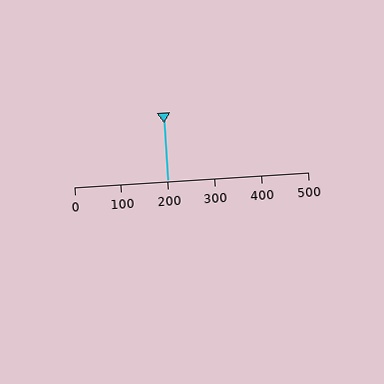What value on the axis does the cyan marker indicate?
The marker indicates approximately 200.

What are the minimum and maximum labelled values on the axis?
The axis runs from 0 to 500.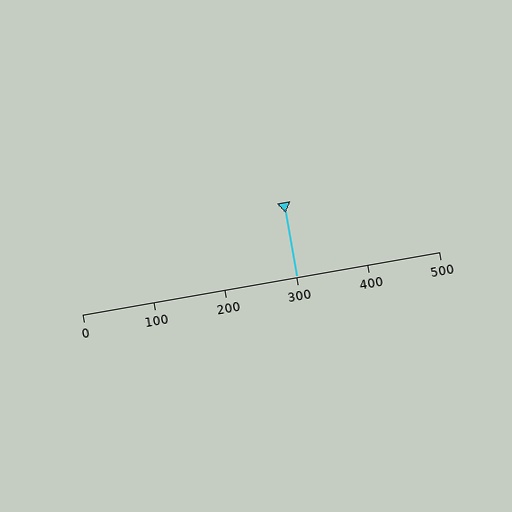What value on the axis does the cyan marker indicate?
The marker indicates approximately 300.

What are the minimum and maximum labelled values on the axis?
The axis runs from 0 to 500.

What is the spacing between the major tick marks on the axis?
The major ticks are spaced 100 apart.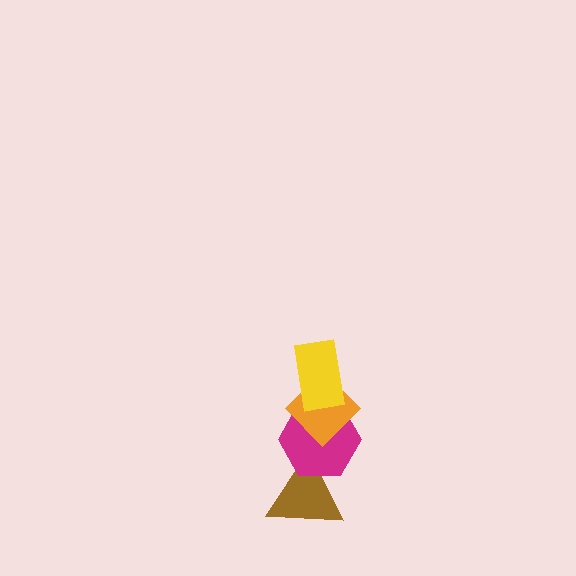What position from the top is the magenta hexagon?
The magenta hexagon is 3rd from the top.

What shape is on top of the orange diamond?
The yellow rectangle is on top of the orange diamond.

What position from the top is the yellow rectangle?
The yellow rectangle is 1st from the top.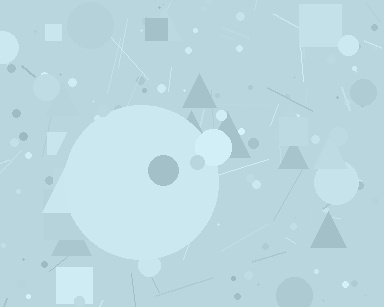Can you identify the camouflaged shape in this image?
The camouflaged shape is a circle.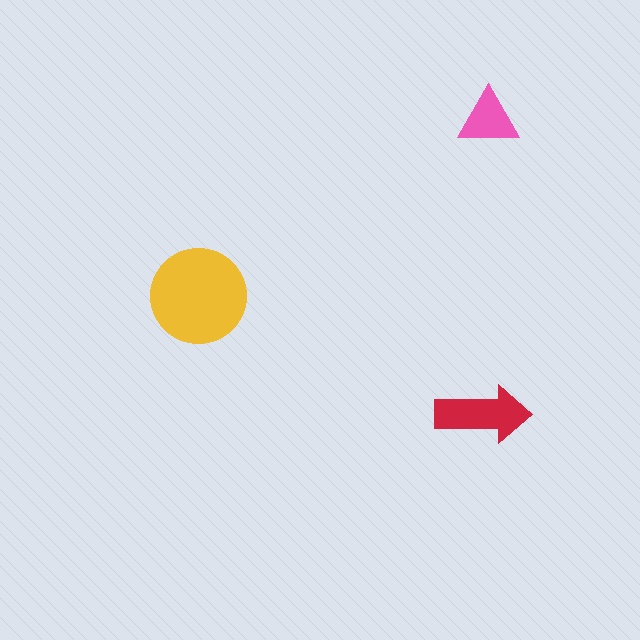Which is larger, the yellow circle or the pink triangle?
The yellow circle.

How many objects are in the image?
There are 3 objects in the image.